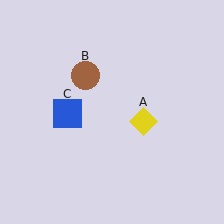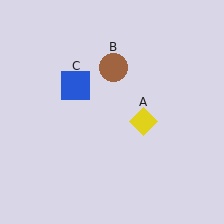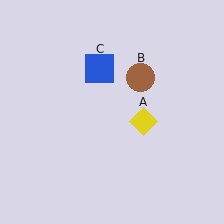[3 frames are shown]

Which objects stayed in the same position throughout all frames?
Yellow diamond (object A) remained stationary.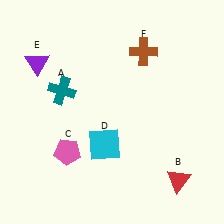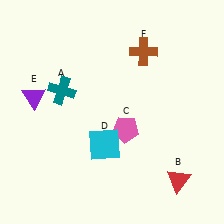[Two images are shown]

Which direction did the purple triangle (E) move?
The purple triangle (E) moved down.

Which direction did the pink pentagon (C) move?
The pink pentagon (C) moved right.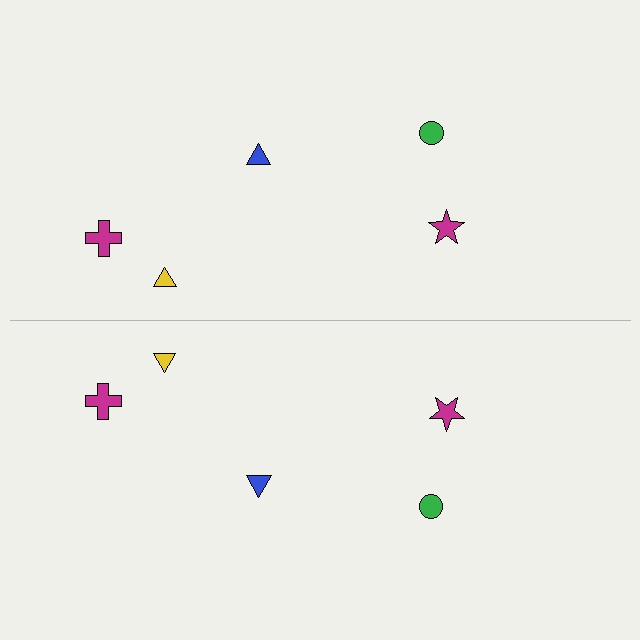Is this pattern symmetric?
Yes, this pattern has bilateral (reflection) symmetry.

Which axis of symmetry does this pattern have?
The pattern has a horizontal axis of symmetry running through the center of the image.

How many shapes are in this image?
There are 10 shapes in this image.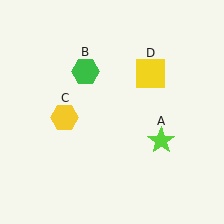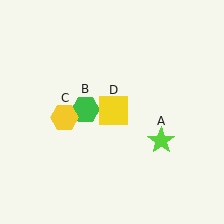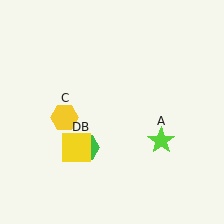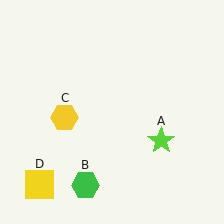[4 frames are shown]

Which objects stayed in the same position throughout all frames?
Lime star (object A) and yellow hexagon (object C) remained stationary.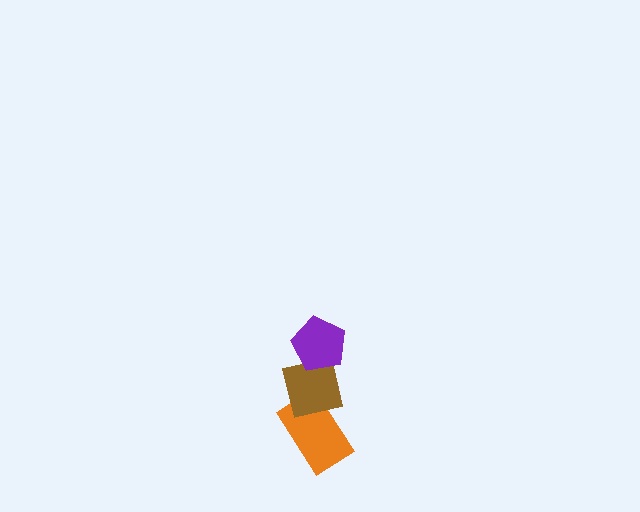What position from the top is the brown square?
The brown square is 2nd from the top.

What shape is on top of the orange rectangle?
The brown square is on top of the orange rectangle.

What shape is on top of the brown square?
The purple pentagon is on top of the brown square.